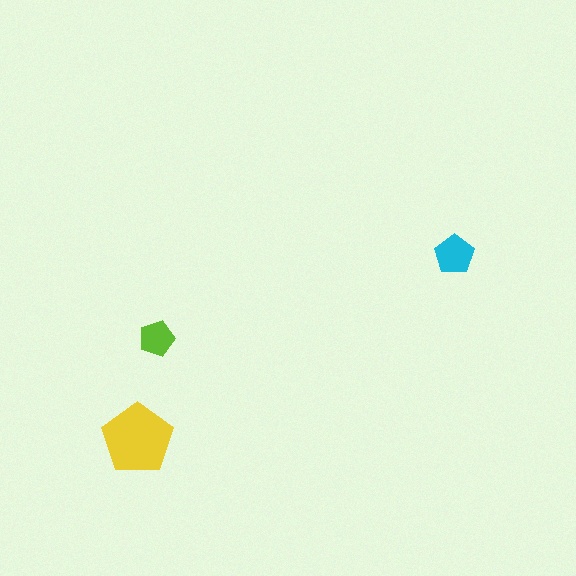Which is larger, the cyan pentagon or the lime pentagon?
The cyan one.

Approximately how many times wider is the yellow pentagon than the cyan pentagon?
About 2 times wider.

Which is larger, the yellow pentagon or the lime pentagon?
The yellow one.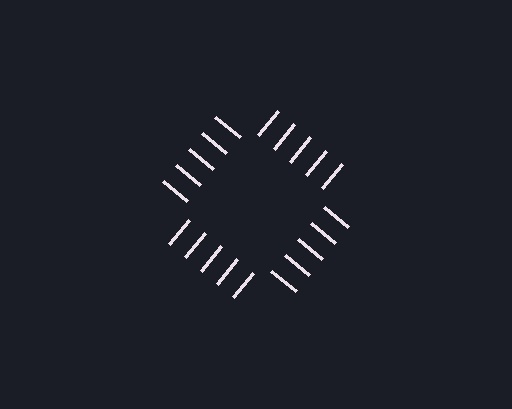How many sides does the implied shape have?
4 sides — the line-ends trace a square.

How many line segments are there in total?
20 — 5 along each of the 4 edges.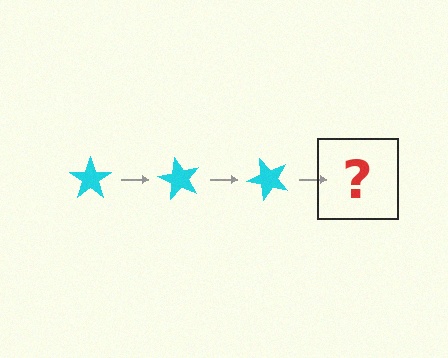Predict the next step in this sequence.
The next step is a cyan star rotated 180 degrees.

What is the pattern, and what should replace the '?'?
The pattern is that the star rotates 60 degrees each step. The '?' should be a cyan star rotated 180 degrees.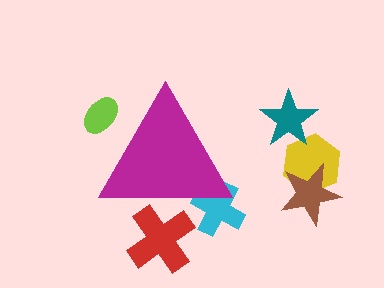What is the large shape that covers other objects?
A magenta triangle.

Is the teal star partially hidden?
No, the teal star is fully visible.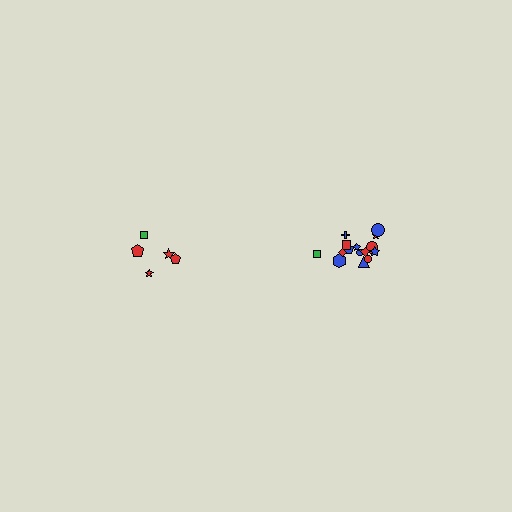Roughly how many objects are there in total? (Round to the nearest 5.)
Roughly 20 objects in total.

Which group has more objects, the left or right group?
The right group.